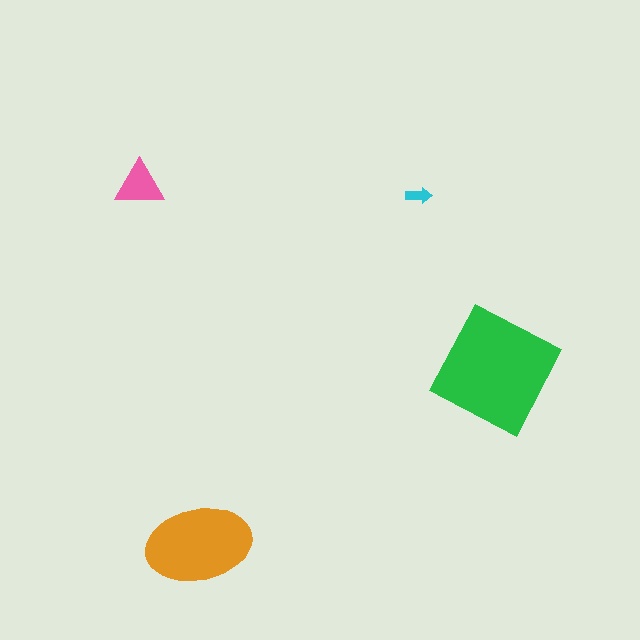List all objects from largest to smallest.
The green square, the orange ellipse, the pink triangle, the cyan arrow.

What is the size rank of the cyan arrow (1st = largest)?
4th.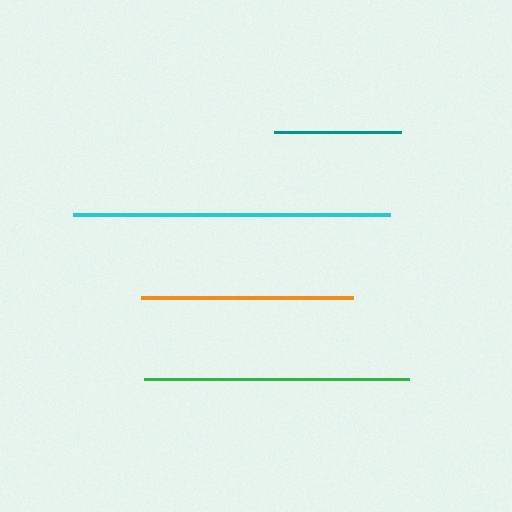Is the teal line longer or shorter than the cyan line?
The cyan line is longer than the teal line.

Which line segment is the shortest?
The teal line is the shortest at approximately 127 pixels.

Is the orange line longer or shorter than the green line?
The green line is longer than the orange line.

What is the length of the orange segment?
The orange segment is approximately 213 pixels long.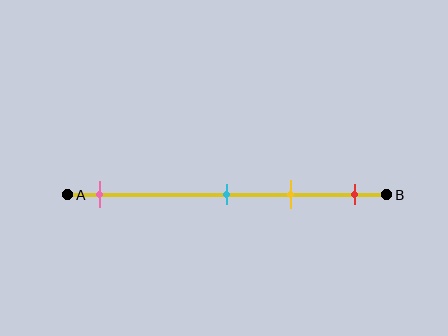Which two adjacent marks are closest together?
The cyan and yellow marks are the closest adjacent pair.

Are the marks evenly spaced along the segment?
No, the marks are not evenly spaced.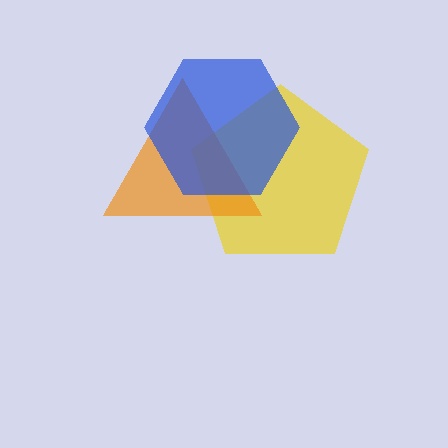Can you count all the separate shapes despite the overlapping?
Yes, there are 3 separate shapes.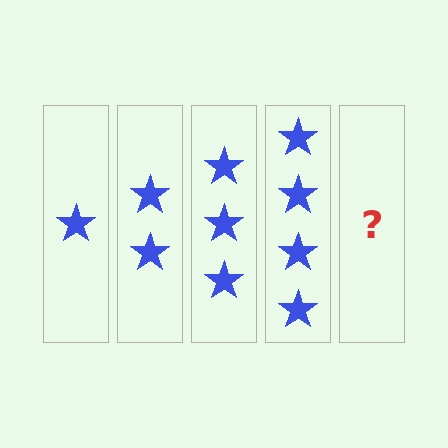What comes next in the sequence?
The next element should be 5 stars.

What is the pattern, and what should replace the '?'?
The pattern is that each step adds one more star. The '?' should be 5 stars.